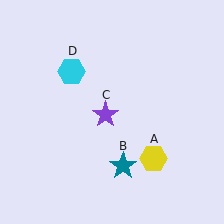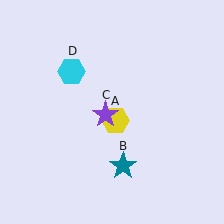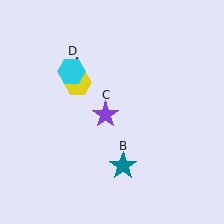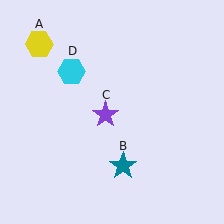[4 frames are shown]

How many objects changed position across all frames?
1 object changed position: yellow hexagon (object A).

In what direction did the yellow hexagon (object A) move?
The yellow hexagon (object A) moved up and to the left.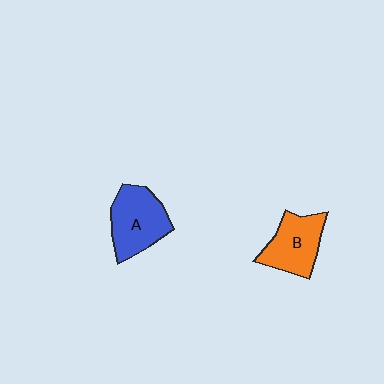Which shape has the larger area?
Shape A (blue).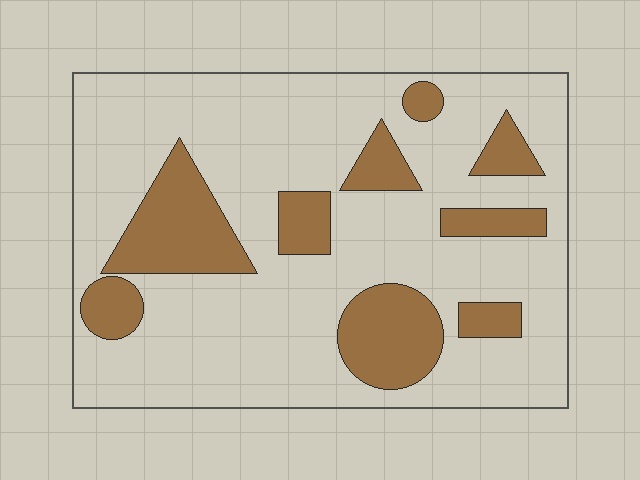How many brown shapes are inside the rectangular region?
9.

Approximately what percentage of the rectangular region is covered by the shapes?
Approximately 25%.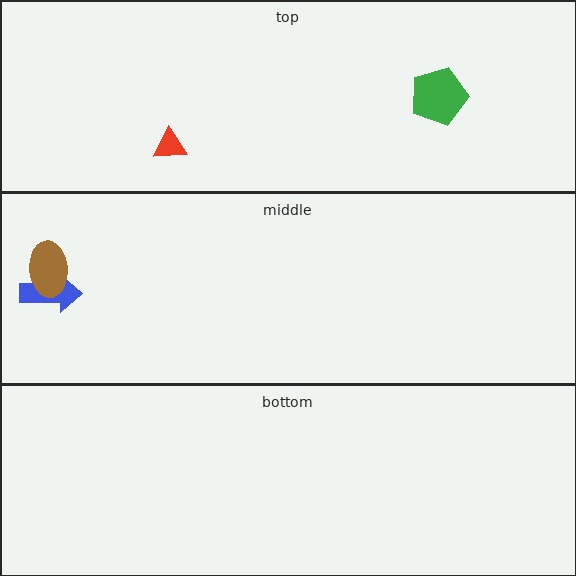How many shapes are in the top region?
2.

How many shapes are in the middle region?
2.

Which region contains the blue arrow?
The middle region.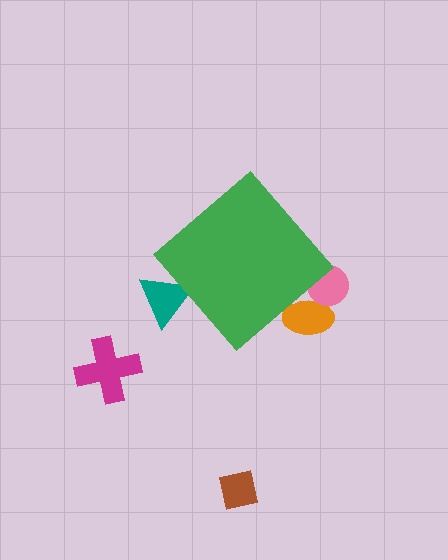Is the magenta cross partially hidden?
No, the magenta cross is fully visible.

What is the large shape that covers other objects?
A green diamond.